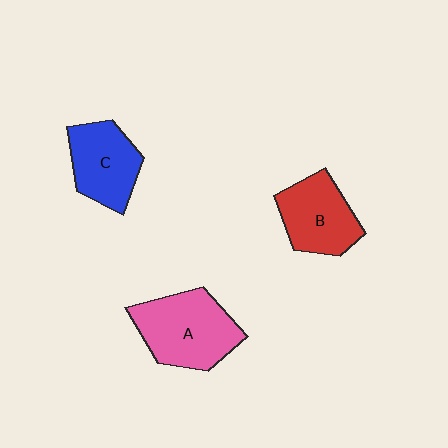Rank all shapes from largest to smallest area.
From largest to smallest: A (pink), B (red), C (blue).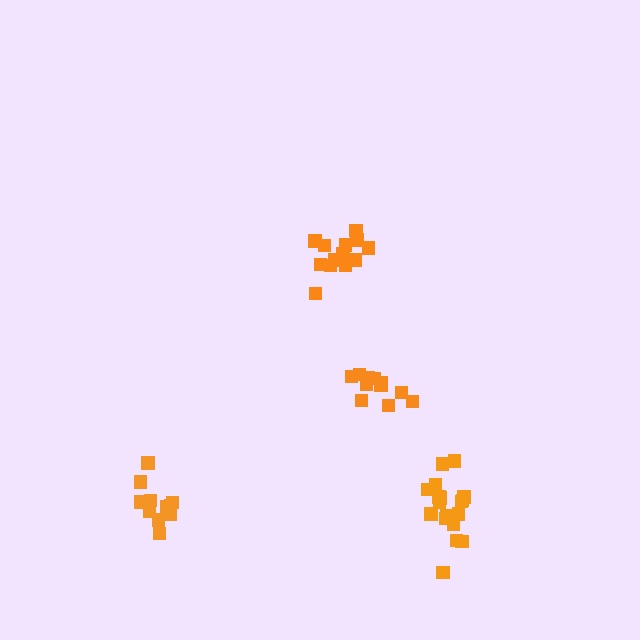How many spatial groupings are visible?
There are 4 spatial groupings.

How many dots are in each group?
Group 1: 12 dots, Group 2: 13 dots, Group 3: 12 dots, Group 4: 18 dots (55 total).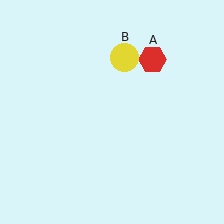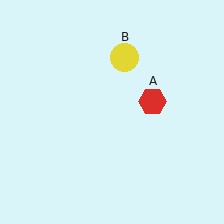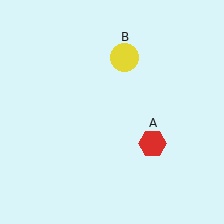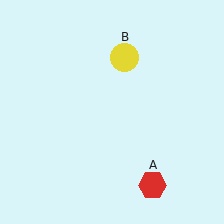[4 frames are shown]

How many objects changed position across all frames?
1 object changed position: red hexagon (object A).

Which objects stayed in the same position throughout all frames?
Yellow circle (object B) remained stationary.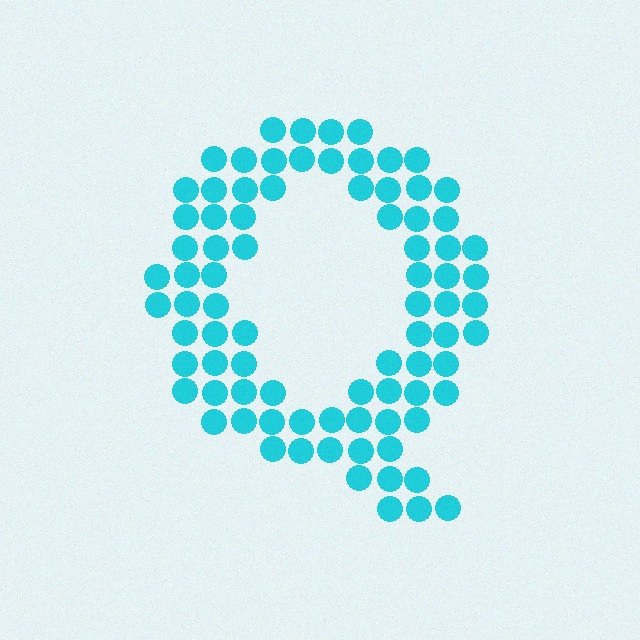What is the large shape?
The large shape is the letter Q.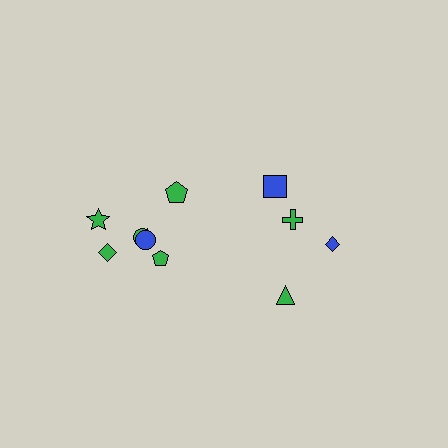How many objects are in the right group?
There are 4 objects.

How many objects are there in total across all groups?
There are 11 objects.